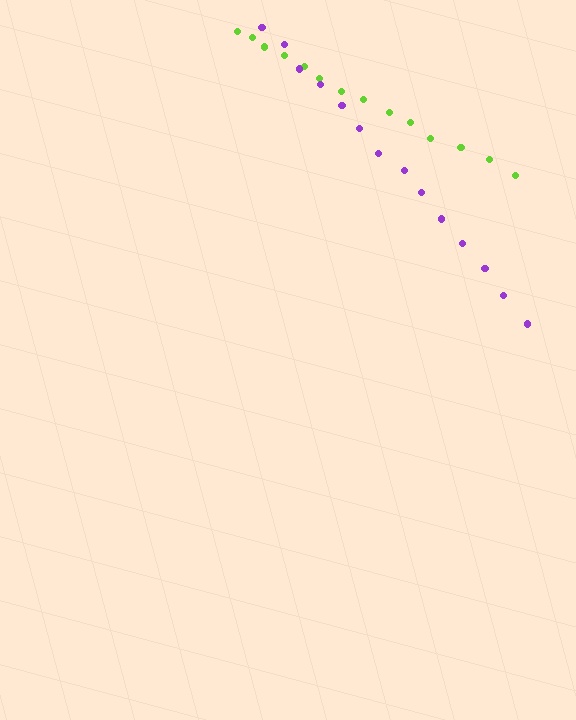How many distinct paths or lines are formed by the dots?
There are 2 distinct paths.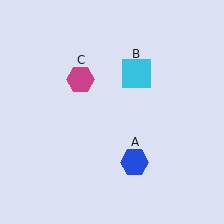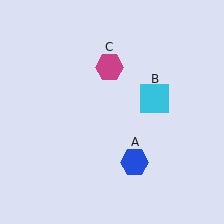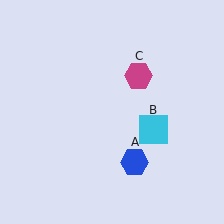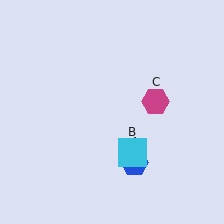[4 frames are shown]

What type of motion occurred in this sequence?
The cyan square (object B), magenta hexagon (object C) rotated clockwise around the center of the scene.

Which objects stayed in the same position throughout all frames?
Blue hexagon (object A) remained stationary.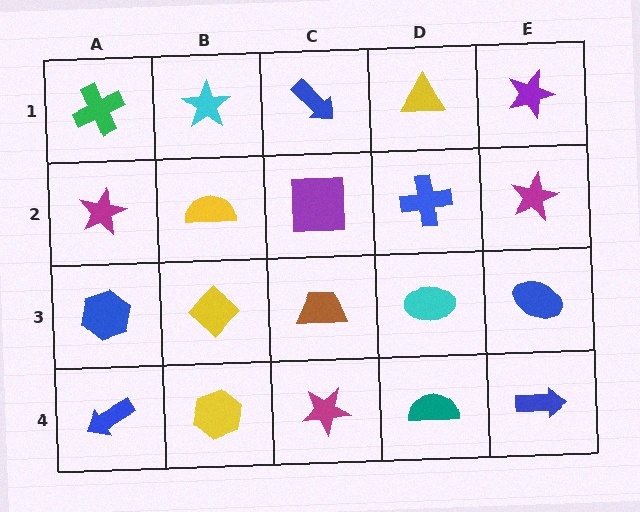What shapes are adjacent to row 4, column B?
A yellow diamond (row 3, column B), a blue arrow (row 4, column A), a magenta star (row 4, column C).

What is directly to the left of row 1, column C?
A cyan star.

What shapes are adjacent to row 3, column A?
A magenta star (row 2, column A), a blue arrow (row 4, column A), a yellow diamond (row 3, column B).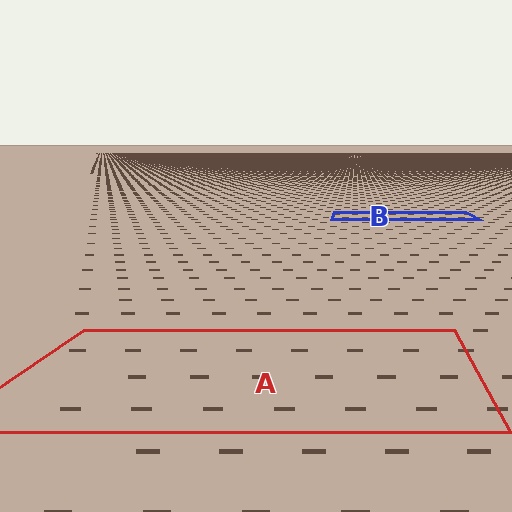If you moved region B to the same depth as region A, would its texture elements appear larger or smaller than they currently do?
They would appear larger. At a closer depth, the same texture elements are projected at a bigger on-screen size.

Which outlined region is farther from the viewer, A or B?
Region B is farther from the viewer — the texture elements inside it appear smaller and more densely packed.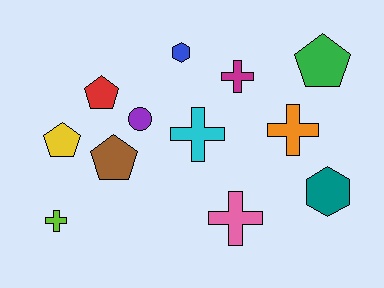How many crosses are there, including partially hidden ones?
There are 5 crosses.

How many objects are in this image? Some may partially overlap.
There are 12 objects.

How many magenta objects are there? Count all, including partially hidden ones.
There is 1 magenta object.